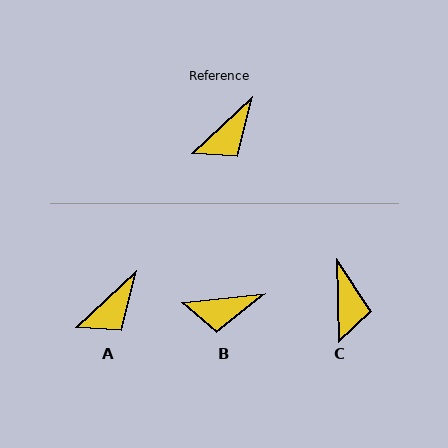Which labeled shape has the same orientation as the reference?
A.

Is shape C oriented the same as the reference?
No, it is off by about 48 degrees.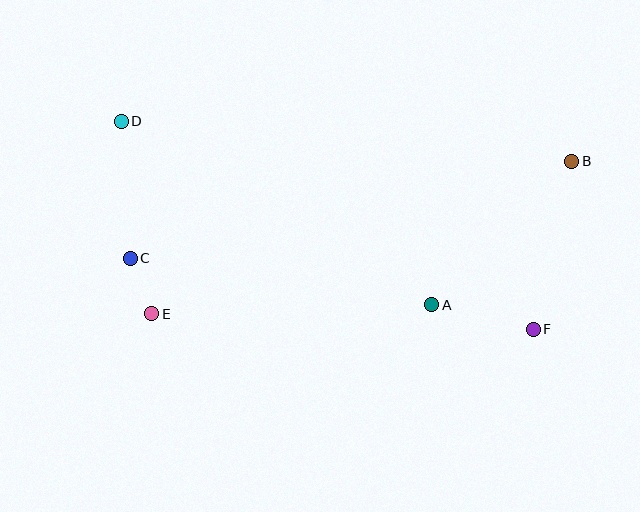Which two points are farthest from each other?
Points D and F are farthest from each other.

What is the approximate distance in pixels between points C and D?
The distance between C and D is approximately 137 pixels.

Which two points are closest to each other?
Points C and E are closest to each other.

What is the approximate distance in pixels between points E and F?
The distance between E and F is approximately 382 pixels.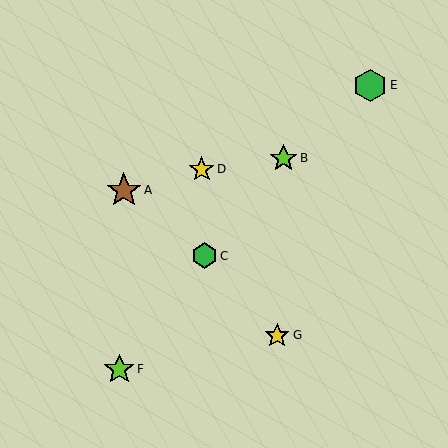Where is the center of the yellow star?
The center of the yellow star is at (277, 336).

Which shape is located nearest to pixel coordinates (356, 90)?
The green hexagon (labeled E) at (370, 85) is nearest to that location.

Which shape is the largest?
The brown star (labeled A) is the largest.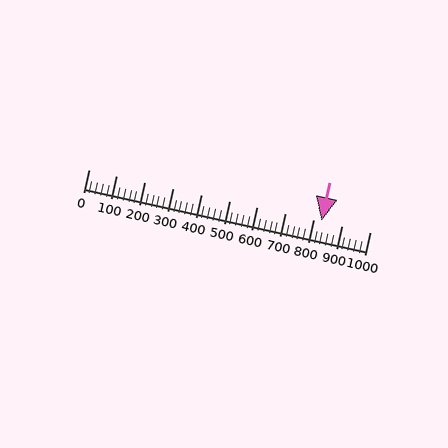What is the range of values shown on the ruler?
The ruler shows values from 0 to 1000.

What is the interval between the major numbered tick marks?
The major tick marks are spaced 100 units apart.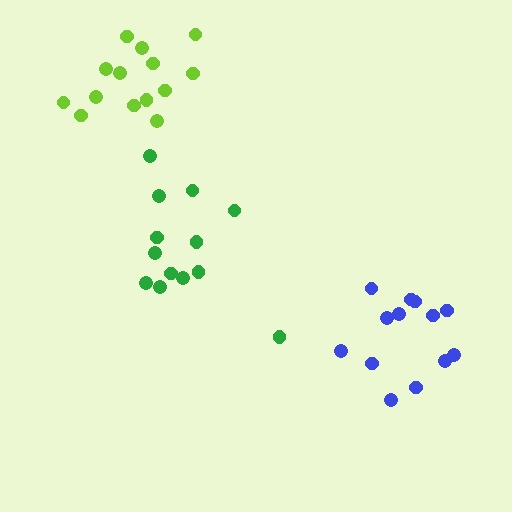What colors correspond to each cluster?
The clusters are colored: green, lime, blue.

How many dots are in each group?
Group 1: 13 dots, Group 2: 14 dots, Group 3: 13 dots (40 total).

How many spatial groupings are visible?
There are 3 spatial groupings.